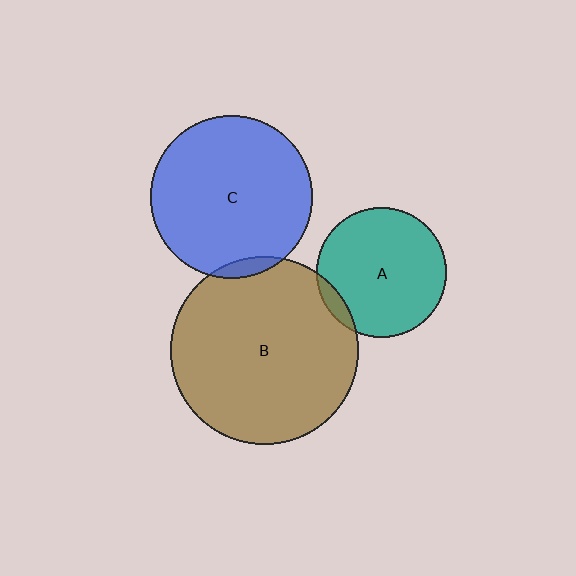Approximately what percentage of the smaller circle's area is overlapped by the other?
Approximately 5%.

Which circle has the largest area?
Circle B (brown).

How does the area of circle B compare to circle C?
Approximately 1.4 times.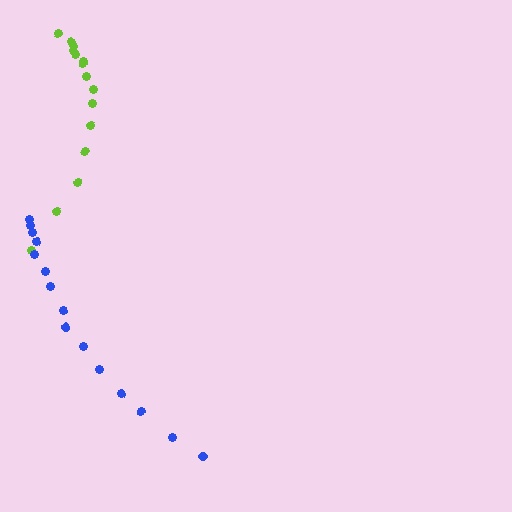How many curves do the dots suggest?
There are 2 distinct paths.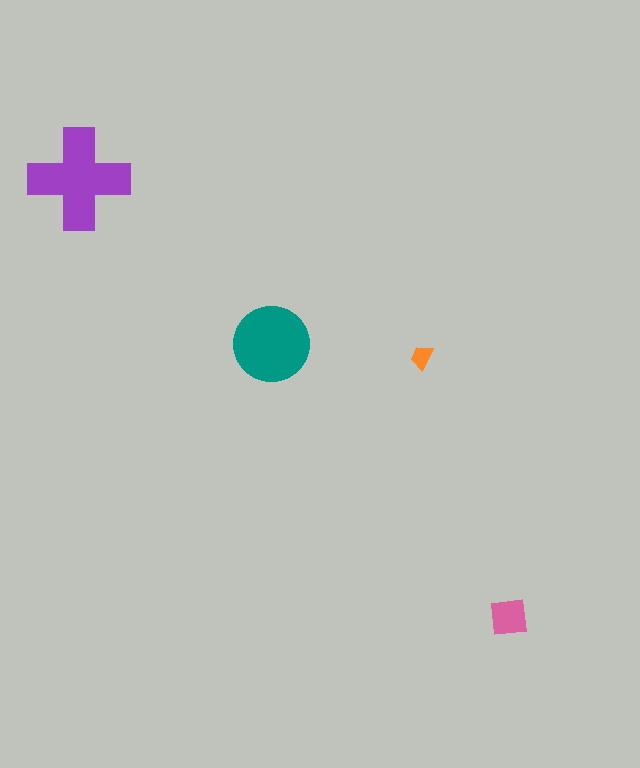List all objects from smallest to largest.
The orange trapezoid, the pink square, the teal circle, the purple cross.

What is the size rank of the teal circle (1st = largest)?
2nd.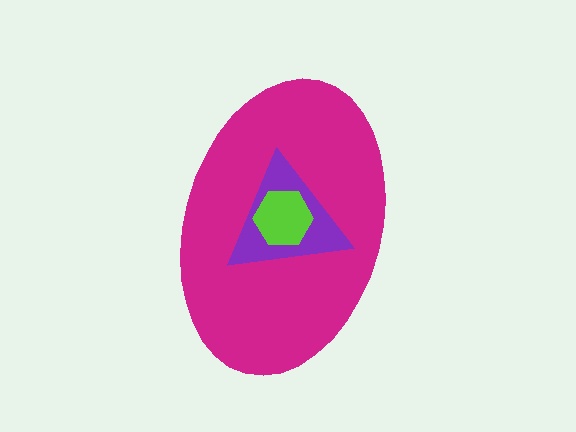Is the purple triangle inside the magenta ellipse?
Yes.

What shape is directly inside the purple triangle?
The lime hexagon.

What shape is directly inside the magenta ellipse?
The purple triangle.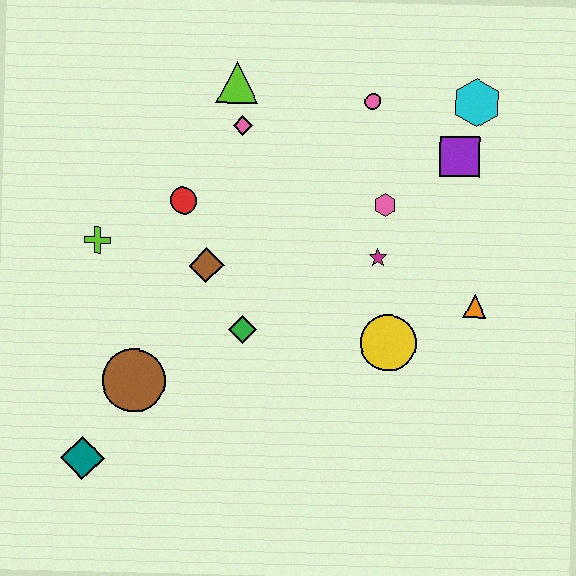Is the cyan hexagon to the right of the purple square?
Yes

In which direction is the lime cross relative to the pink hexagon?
The lime cross is to the left of the pink hexagon.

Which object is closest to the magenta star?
The pink hexagon is closest to the magenta star.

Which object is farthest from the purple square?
The teal diamond is farthest from the purple square.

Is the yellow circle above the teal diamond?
Yes